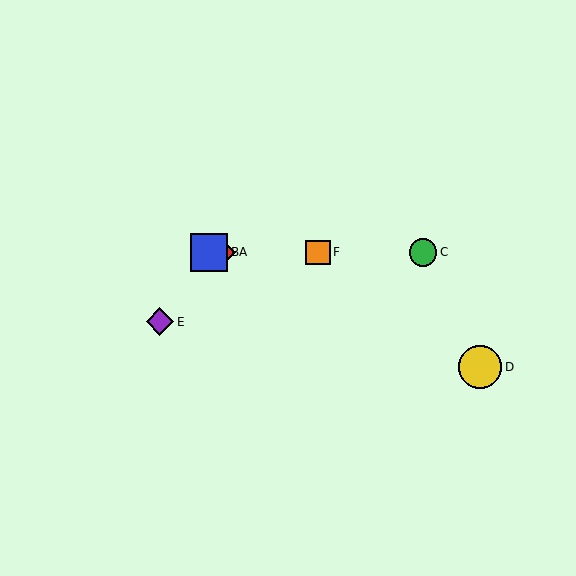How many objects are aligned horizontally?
4 objects (A, B, C, F) are aligned horizontally.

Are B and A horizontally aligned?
Yes, both are at y≈252.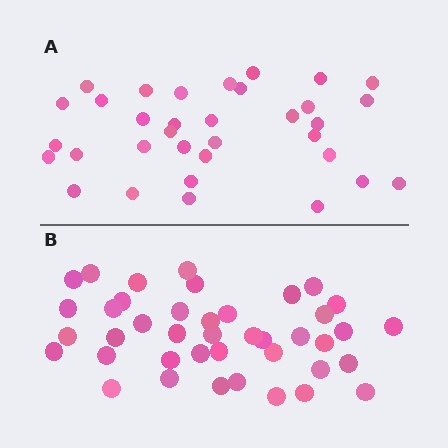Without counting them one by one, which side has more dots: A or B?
Region B (the bottom region) has more dots.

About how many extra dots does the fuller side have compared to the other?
Region B has roughly 8 or so more dots than region A.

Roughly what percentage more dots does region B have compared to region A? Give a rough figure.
About 20% more.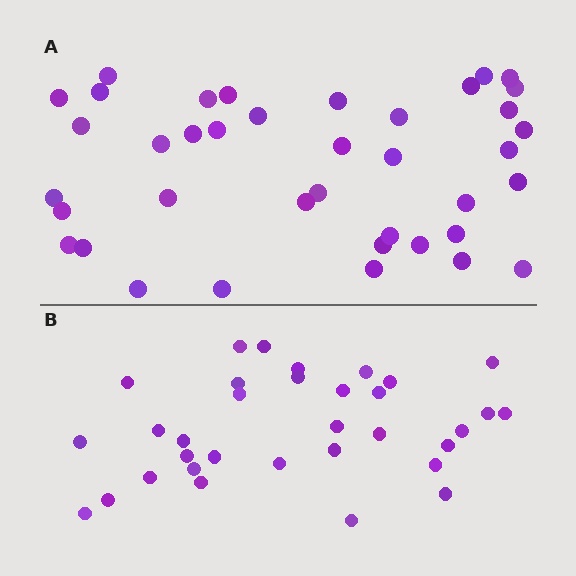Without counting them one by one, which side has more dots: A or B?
Region A (the top region) has more dots.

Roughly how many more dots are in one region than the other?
Region A has about 6 more dots than region B.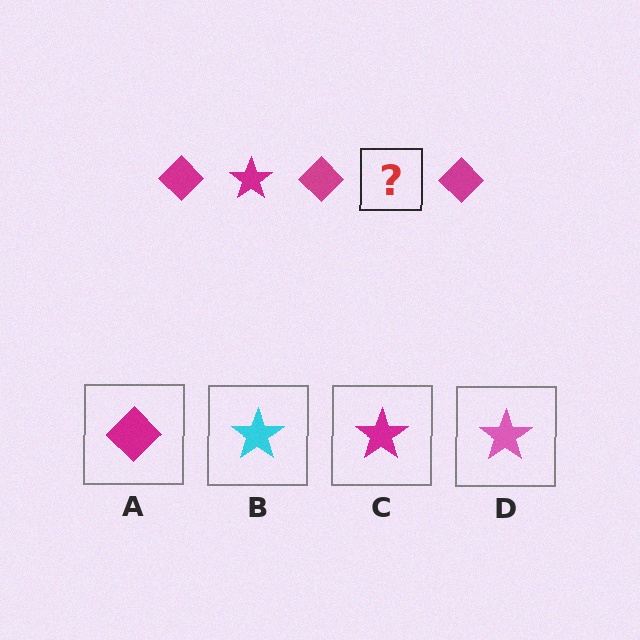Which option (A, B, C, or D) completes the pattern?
C.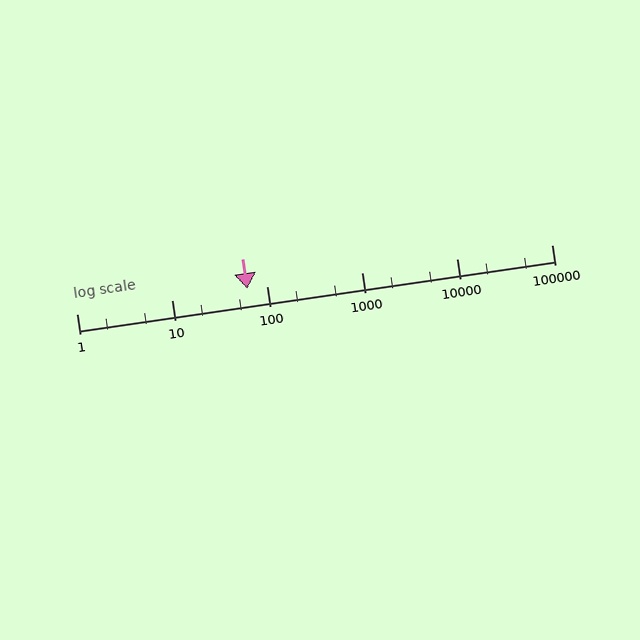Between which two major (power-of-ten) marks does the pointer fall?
The pointer is between 10 and 100.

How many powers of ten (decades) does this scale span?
The scale spans 5 decades, from 1 to 100000.